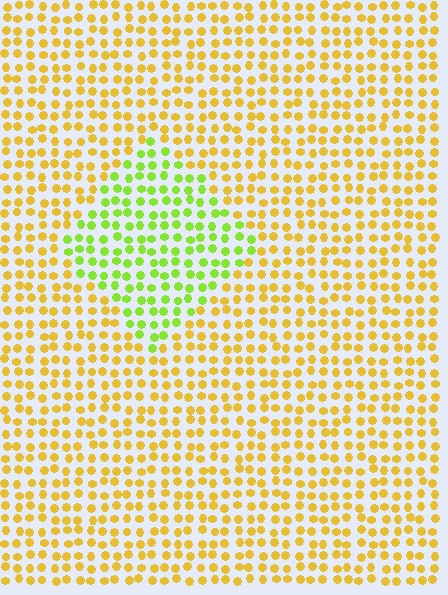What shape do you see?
I see a diamond.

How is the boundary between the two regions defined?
The boundary is defined purely by a slight shift in hue (about 46 degrees). Spacing, size, and orientation are identical on both sides.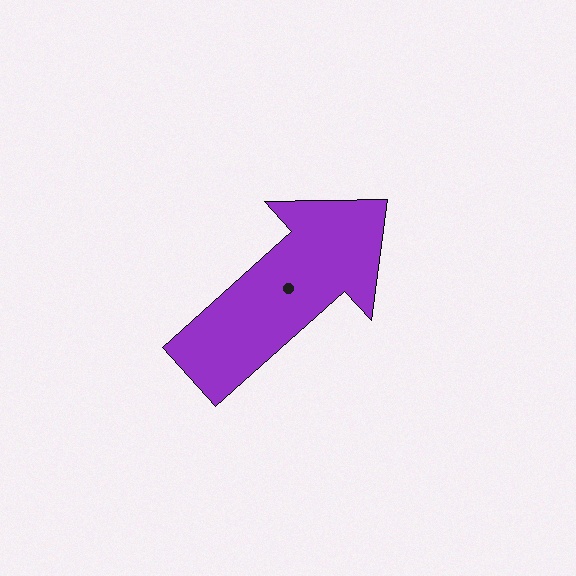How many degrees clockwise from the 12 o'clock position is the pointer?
Approximately 48 degrees.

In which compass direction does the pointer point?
Northeast.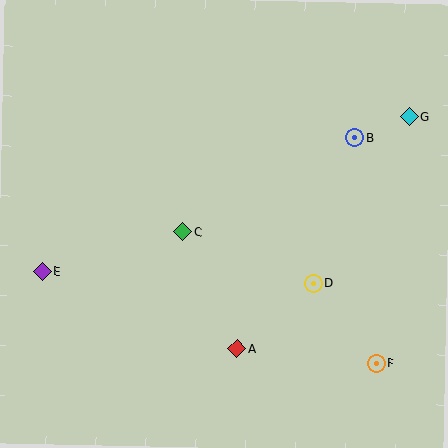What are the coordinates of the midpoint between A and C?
The midpoint between A and C is at (210, 290).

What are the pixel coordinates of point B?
Point B is at (355, 138).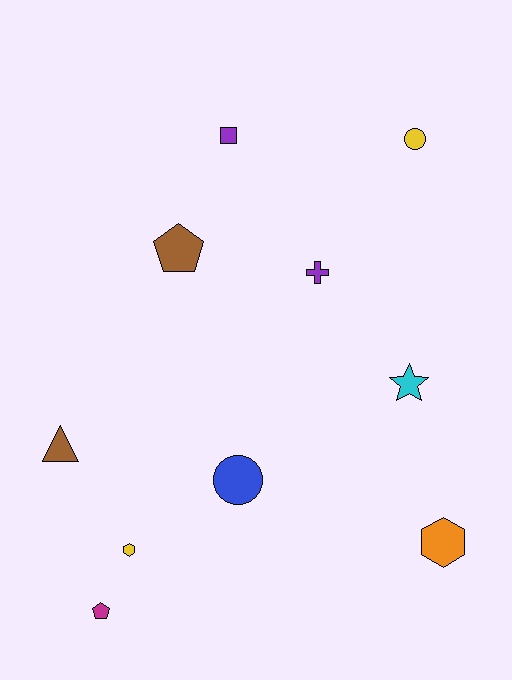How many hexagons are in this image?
There are 2 hexagons.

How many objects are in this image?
There are 10 objects.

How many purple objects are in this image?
There are 2 purple objects.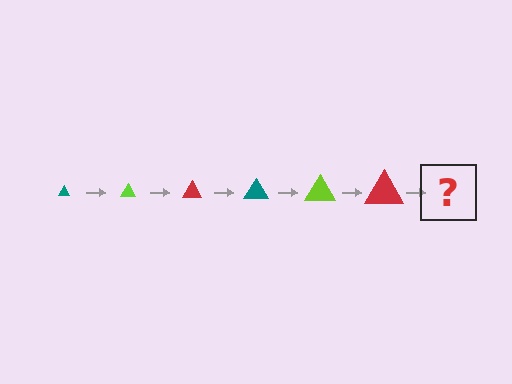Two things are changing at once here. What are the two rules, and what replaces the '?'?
The two rules are that the triangle grows larger each step and the color cycles through teal, lime, and red. The '?' should be a teal triangle, larger than the previous one.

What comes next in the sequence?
The next element should be a teal triangle, larger than the previous one.